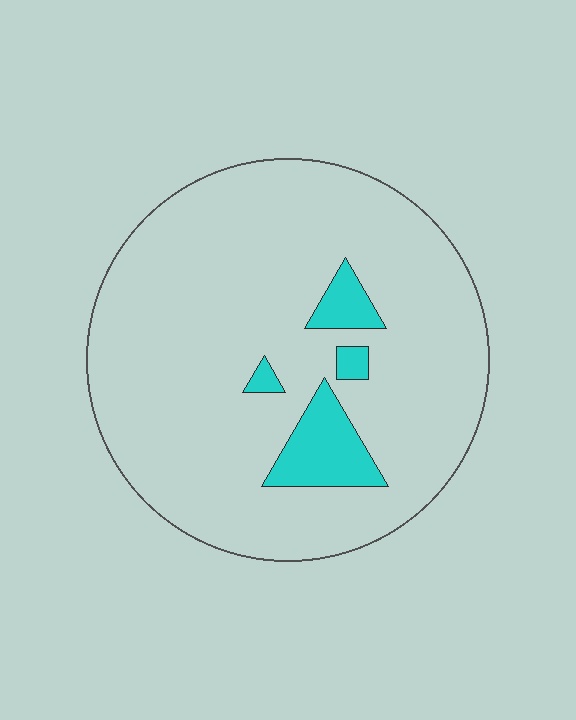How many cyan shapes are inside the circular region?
4.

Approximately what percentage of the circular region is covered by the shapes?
Approximately 10%.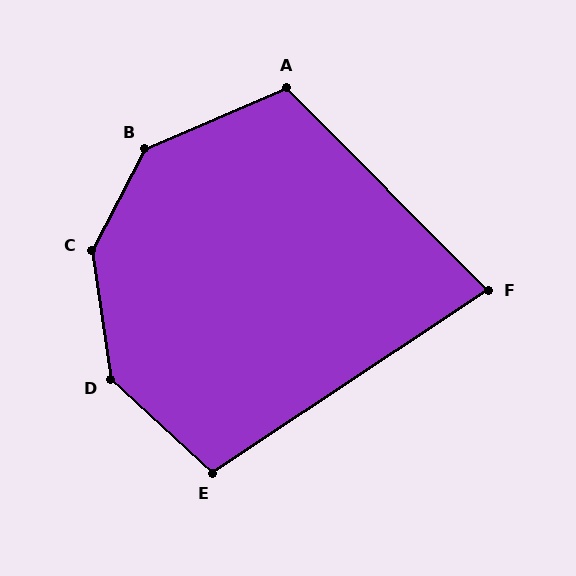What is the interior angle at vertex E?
Approximately 104 degrees (obtuse).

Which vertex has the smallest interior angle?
F, at approximately 79 degrees.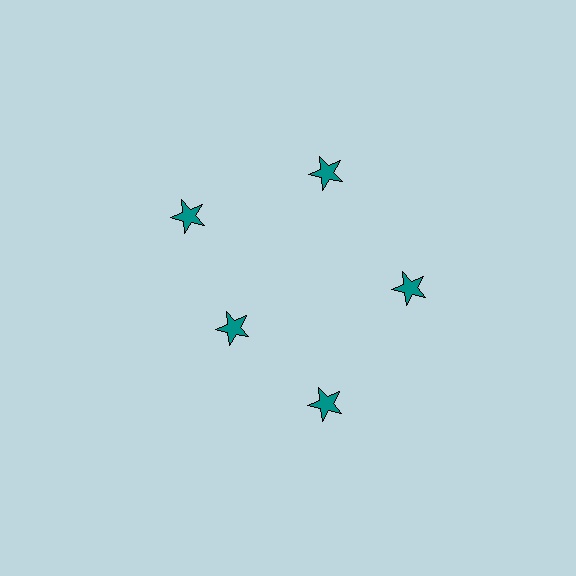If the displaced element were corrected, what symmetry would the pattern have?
It would have 5-fold rotational symmetry — the pattern would map onto itself every 72 degrees.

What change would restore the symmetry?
The symmetry would be restored by moving it outward, back onto the ring so that all 5 stars sit at equal angles and equal distance from the center.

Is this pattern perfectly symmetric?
No. The 5 teal stars are arranged in a ring, but one element near the 8 o'clock position is pulled inward toward the center, breaking the 5-fold rotational symmetry.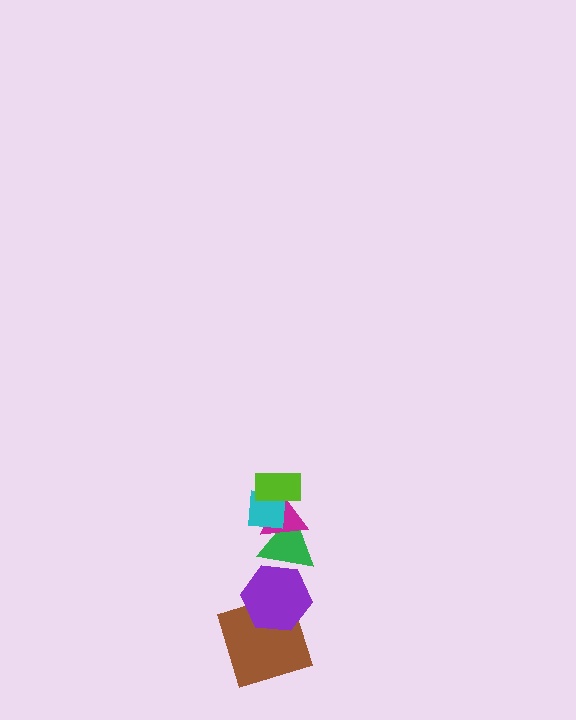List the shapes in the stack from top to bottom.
From top to bottom: the lime rectangle, the cyan square, the magenta triangle, the green triangle, the purple hexagon, the brown square.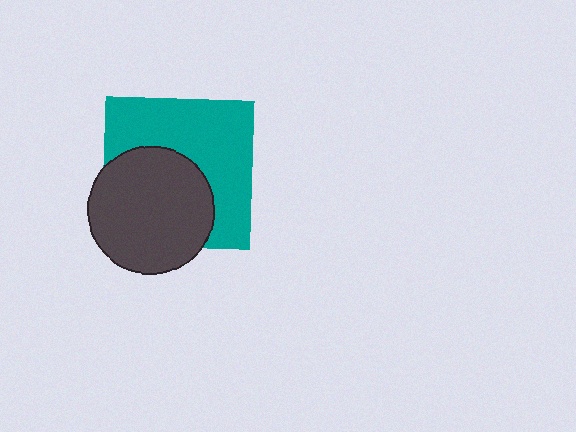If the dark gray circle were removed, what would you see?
You would see the complete teal square.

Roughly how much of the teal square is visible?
About half of it is visible (roughly 55%).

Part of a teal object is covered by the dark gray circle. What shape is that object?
It is a square.